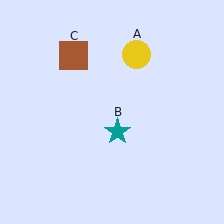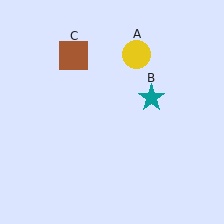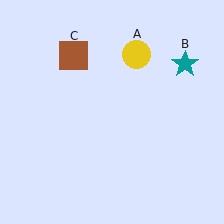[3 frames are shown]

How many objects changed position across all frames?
1 object changed position: teal star (object B).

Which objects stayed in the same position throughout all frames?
Yellow circle (object A) and brown square (object C) remained stationary.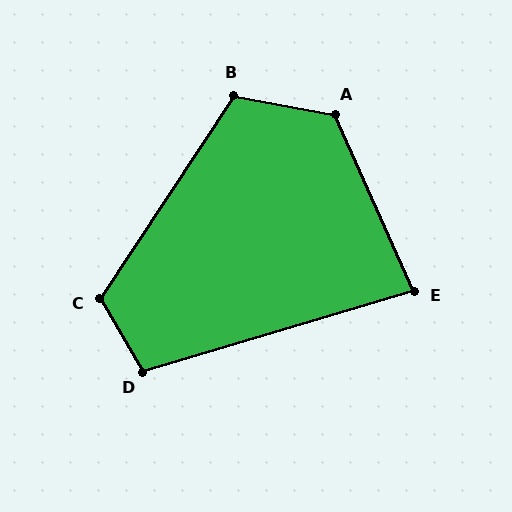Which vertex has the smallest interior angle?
E, at approximately 83 degrees.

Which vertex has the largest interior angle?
A, at approximately 125 degrees.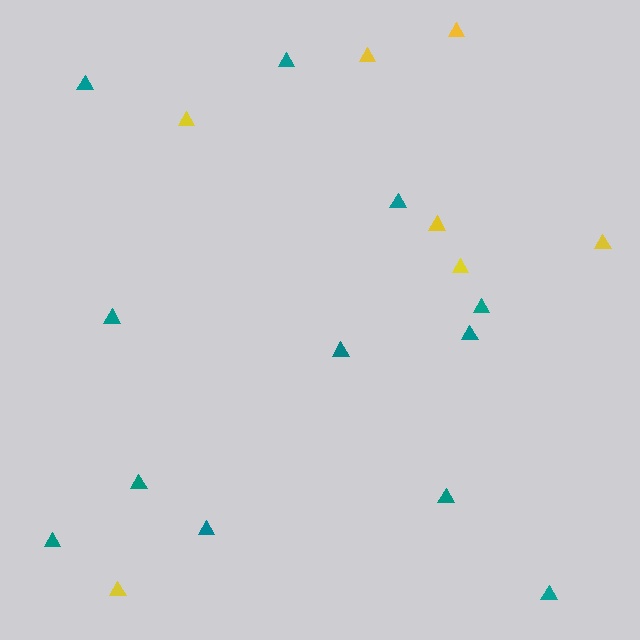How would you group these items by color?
There are 2 groups: one group of yellow triangles (7) and one group of teal triangles (12).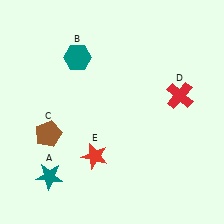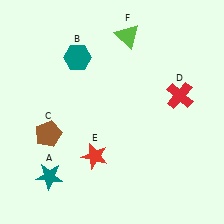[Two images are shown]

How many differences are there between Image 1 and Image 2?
There is 1 difference between the two images.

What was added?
A lime triangle (F) was added in Image 2.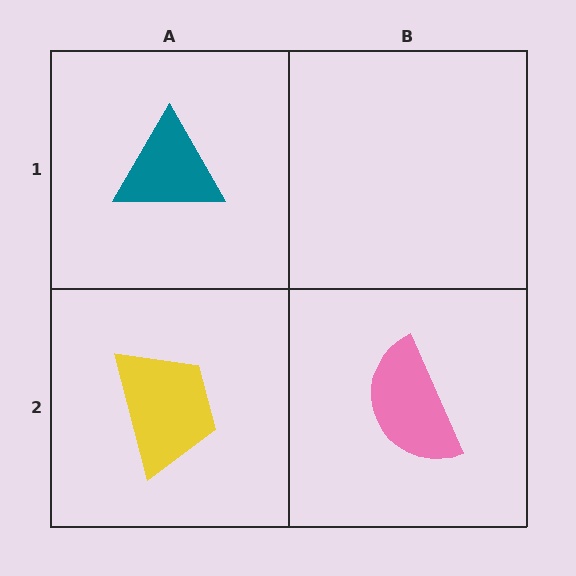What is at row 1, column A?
A teal triangle.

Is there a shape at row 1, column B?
No, that cell is empty.